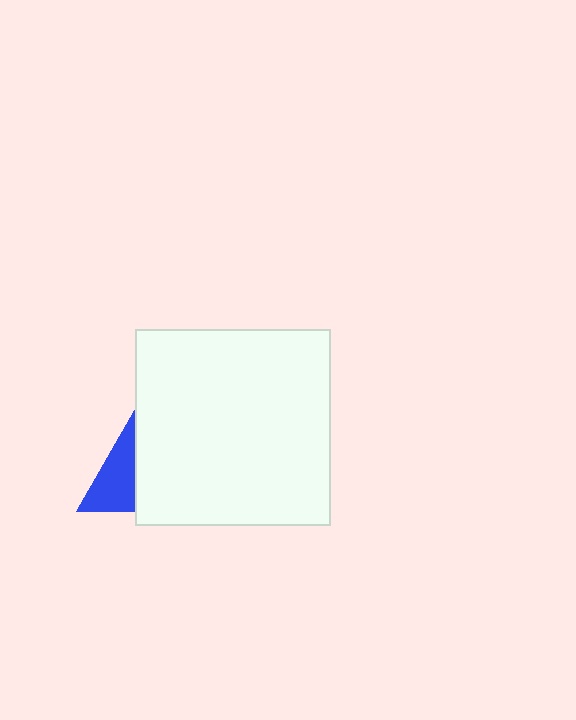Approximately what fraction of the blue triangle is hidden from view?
Roughly 55% of the blue triangle is hidden behind the white square.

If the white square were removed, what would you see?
You would see the complete blue triangle.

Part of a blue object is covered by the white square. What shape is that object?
It is a triangle.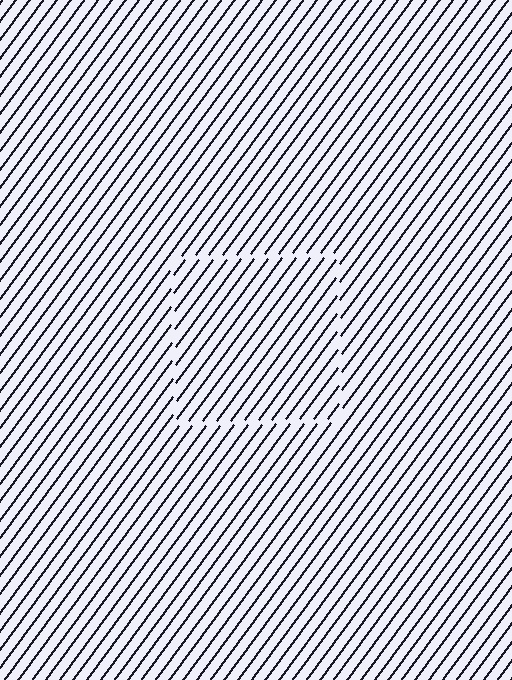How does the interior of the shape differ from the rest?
The interior of the shape contains the same grating, shifted by half a period — the contour is defined by the phase discontinuity where line-ends from the inner and outer gratings abut.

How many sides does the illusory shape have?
4 sides — the line-ends trace a square.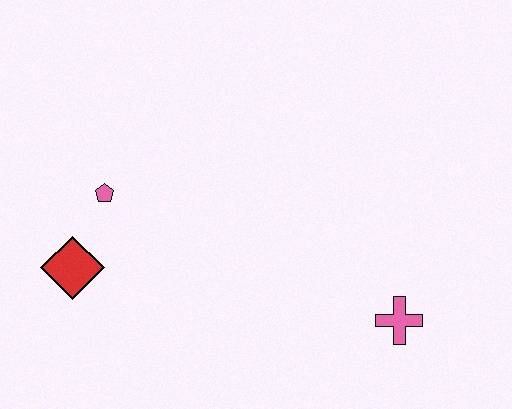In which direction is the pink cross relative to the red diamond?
The pink cross is to the right of the red diamond.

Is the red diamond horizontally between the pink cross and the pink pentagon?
No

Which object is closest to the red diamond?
The pink pentagon is closest to the red diamond.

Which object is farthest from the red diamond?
The pink cross is farthest from the red diamond.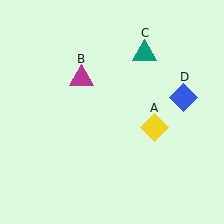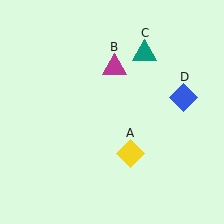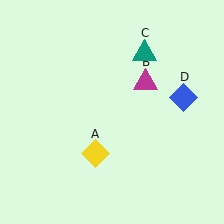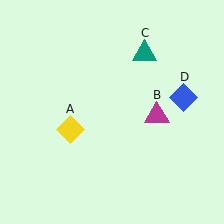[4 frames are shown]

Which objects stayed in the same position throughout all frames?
Teal triangle (object C) and blue diamond (object D) remained stationary.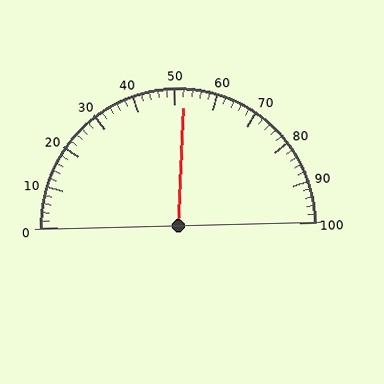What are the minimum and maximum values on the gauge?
The gauge ranges from 0 to 100.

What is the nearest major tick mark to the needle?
The nearest major tick mark is 50.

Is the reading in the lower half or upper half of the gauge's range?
The reading is in the upper half of the range (0 to 100).